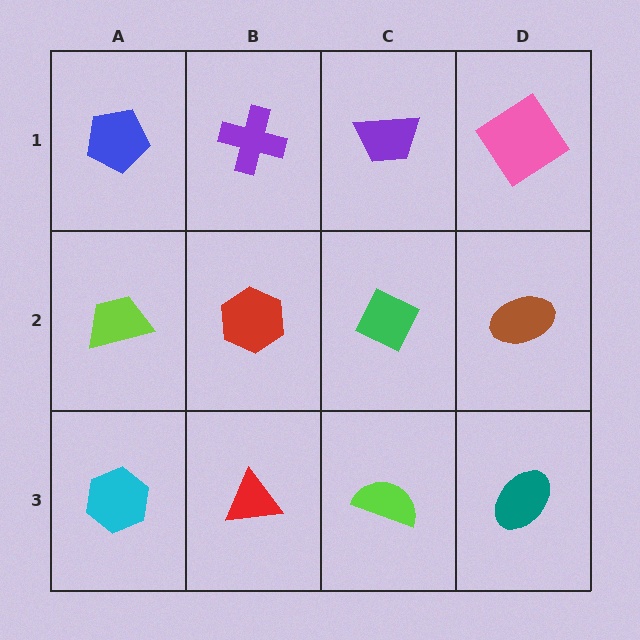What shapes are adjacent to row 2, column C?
A purple trapezoid (row 1, column C), a lime semicircle (row 3, column C), a red hexagon (row 2, column B), a brown ellipse (row 2, column D).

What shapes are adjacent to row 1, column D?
A brown ellipse (row 2, column D), a purple trapezoid (row 1, column C).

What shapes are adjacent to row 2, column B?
A purple cross (row 1, column B), a red triangle (row 3, column B), a lime trapezoid (row 2, column A), a green diamond (row 2, column C).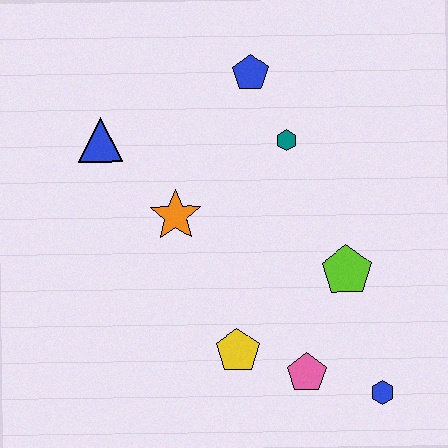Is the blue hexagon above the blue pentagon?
No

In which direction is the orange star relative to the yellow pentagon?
The orange star is above the yellow pentagon.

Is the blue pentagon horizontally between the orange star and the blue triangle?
No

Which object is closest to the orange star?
The blue triangle is closest to the orange star.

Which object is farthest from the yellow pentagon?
The blue pentagon is farthest from the yellow pentagon.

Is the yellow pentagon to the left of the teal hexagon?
Yes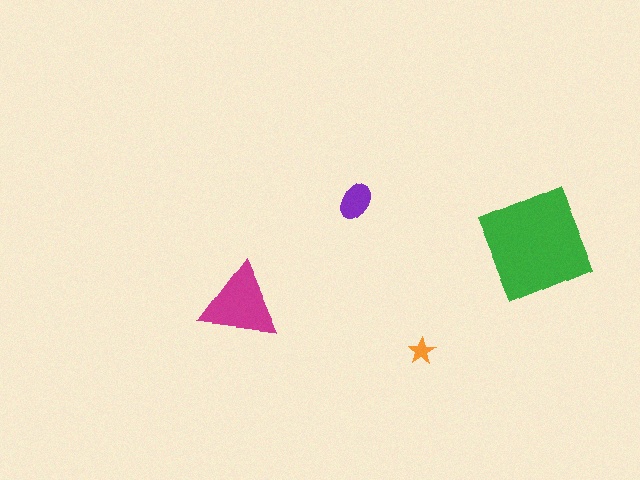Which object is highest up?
The purple ellipse is topmost.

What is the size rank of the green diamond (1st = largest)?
1st.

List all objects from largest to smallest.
The green diamond, the magenta triangle, the purple ellipse, the orange star.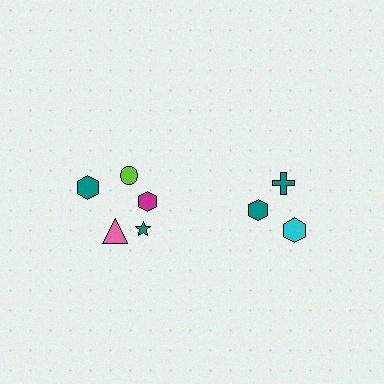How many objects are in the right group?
There are 3 objects.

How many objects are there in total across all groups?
There are 8 objects.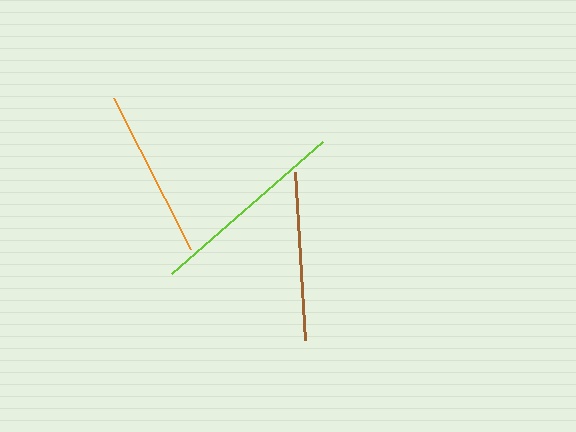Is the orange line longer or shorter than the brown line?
The orange line is longer than the brown line.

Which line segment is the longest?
The lime line is the longest at approximately 200 pixels.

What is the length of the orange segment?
The orange segment is approximately 170 pixels long.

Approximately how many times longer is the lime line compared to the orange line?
The lime line is approximately 1.2 times the length of the orange line.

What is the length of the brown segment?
The brown segment is approximately 168 pixels long.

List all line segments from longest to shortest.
From longest to shortest: lime, orange, brown.